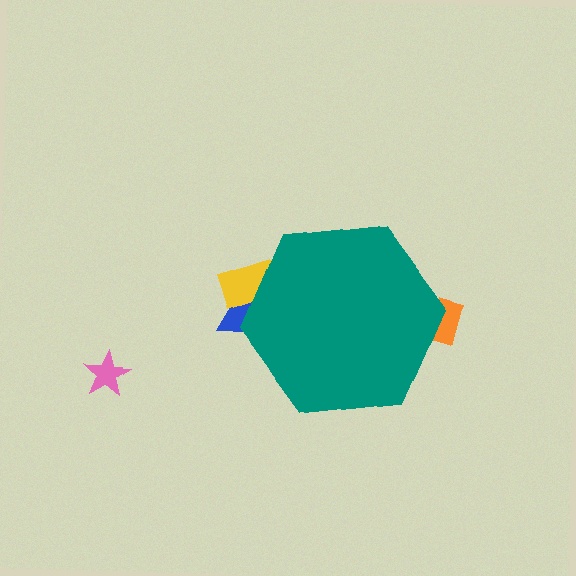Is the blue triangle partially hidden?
Yes, the blue triangle is partially hidden behind the teal hexagon.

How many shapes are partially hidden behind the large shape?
3 shapes are partially hidden.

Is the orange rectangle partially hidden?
Yes, the orange rectangle is partially hidden behind the teal hexagon.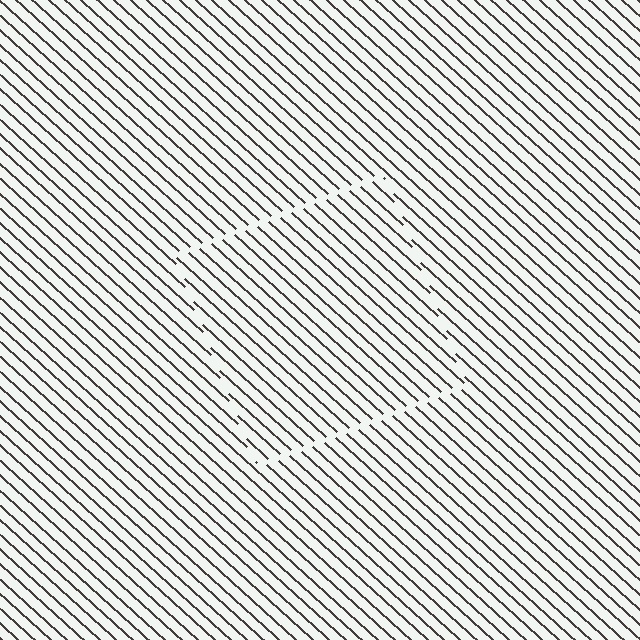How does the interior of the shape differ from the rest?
The interior of the shape contains the same grating, shifted by half a period — the contour is defined by the phase discontinuity where line-ends from the inner and outer gratings abut.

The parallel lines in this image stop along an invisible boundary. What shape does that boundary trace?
An illusory square. The interior of the shape contains the same grating, shifted by half a period — the contour is defined by the phase discontinuity where line-ends from the inner and outer gratings abut.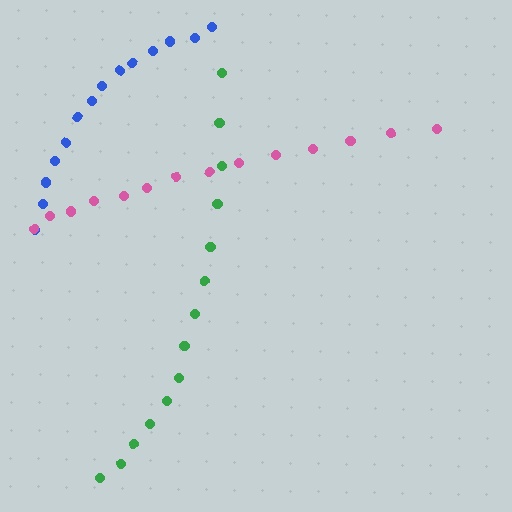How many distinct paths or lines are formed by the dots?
There are 3 distinct paths.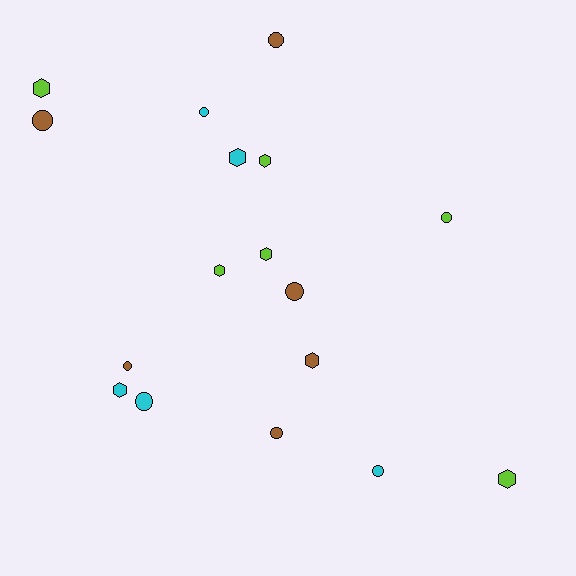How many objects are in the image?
There are 17 objects.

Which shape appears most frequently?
Circle, with 9 objects.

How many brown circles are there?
There are 5 brown circles.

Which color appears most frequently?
Lime, with 6 objects.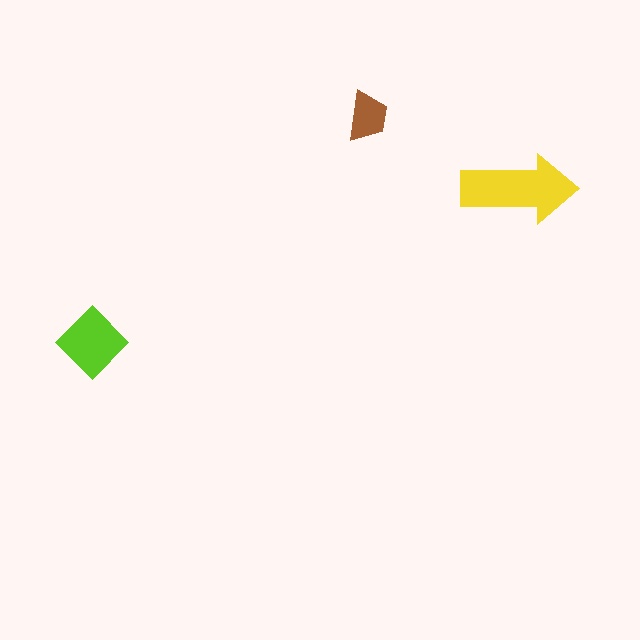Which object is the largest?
The yellow arrow.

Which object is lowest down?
The lime diamond is bottommost.